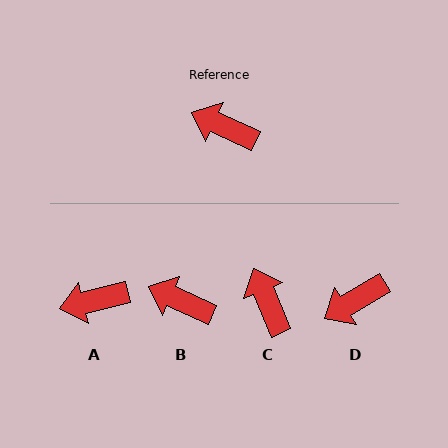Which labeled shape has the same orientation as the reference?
B.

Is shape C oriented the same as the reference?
No, it is off by about 43 degrees.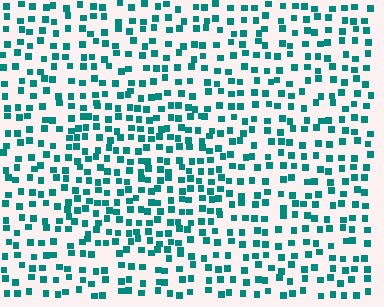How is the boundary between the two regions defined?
The boundary is defined by a change in element density (approximately 1.5x ratio). All elements are the same color, size, and shape.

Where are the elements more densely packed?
The elements are more densely packed inside the circle boundary.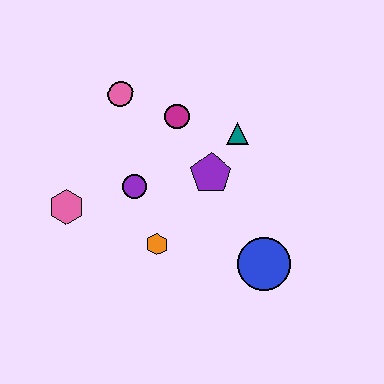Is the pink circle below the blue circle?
No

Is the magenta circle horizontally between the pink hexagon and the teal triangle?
Yes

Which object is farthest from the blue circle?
The pink circle is farthest from the blue circle.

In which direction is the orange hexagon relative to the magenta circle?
The orange hexagon is below the magenta circle.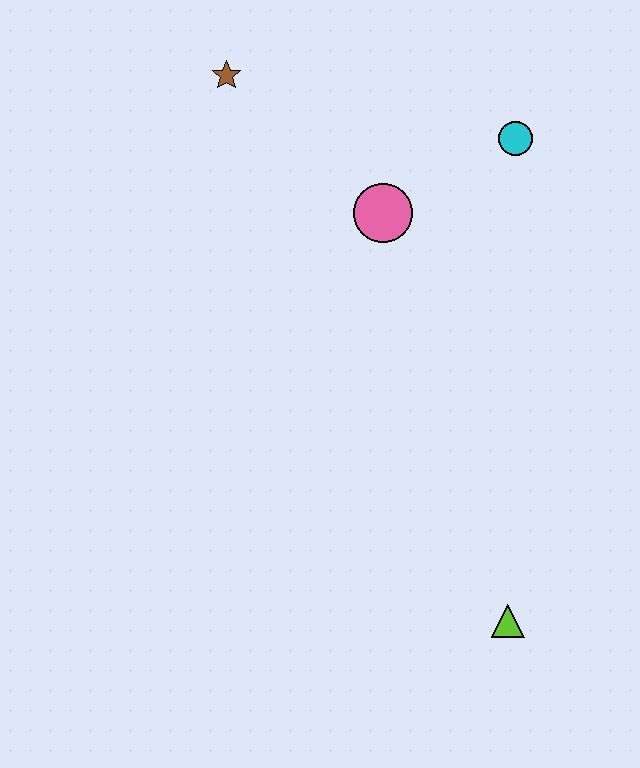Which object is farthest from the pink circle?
The lime triangle is farthest from the pink circle.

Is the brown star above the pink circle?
Yes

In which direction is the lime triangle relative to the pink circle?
The lime triangle is below the pink circle.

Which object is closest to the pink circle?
The cyan circle is closest to the pink circle.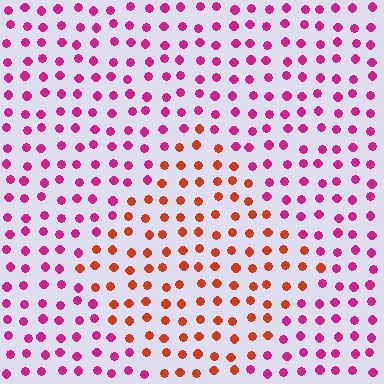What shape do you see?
I see a diamond.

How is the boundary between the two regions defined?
The boundary is defined purely by a slight shift in hue (about 47 degrees). Spacing, size, and orientation are identical on both sides.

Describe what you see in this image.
The image is filled with small magenta elements in a uniform arrangement. A diamond-shaped region is visible where the elements are tinted to a slightly different hue, forming a subtle color boundary.